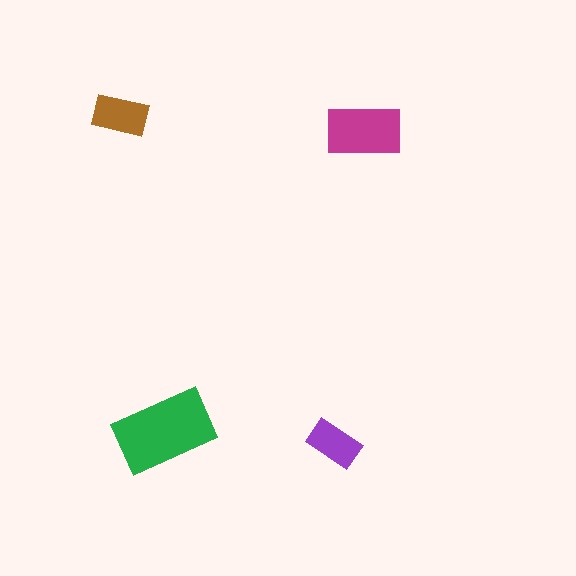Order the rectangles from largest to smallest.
the green one, the magenta one, the brown one, the purple one.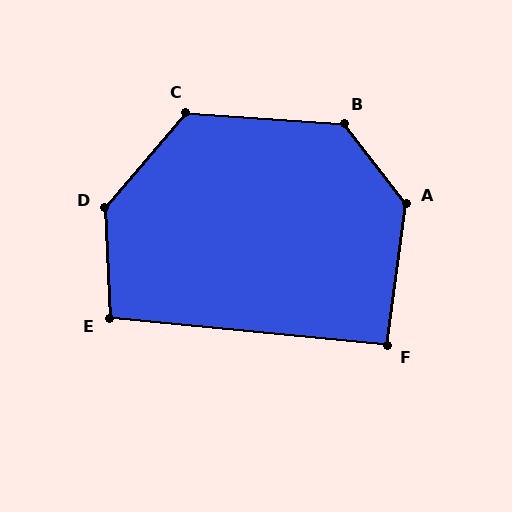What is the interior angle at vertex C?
Approximately 127 degrees (obtuse).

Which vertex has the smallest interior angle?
F, at approximately 92 degrees.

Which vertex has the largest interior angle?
D, at approximately 137 degrees.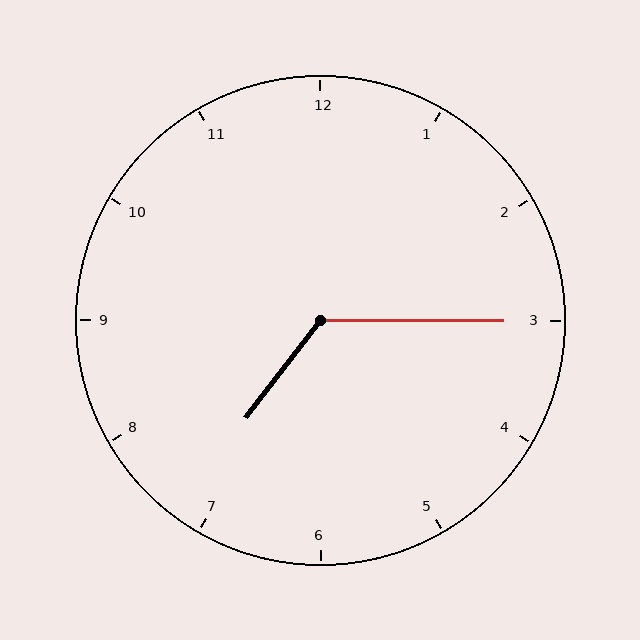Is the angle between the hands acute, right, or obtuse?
It is obtuse.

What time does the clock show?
7:15.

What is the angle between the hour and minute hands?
Approximately 128 degrees.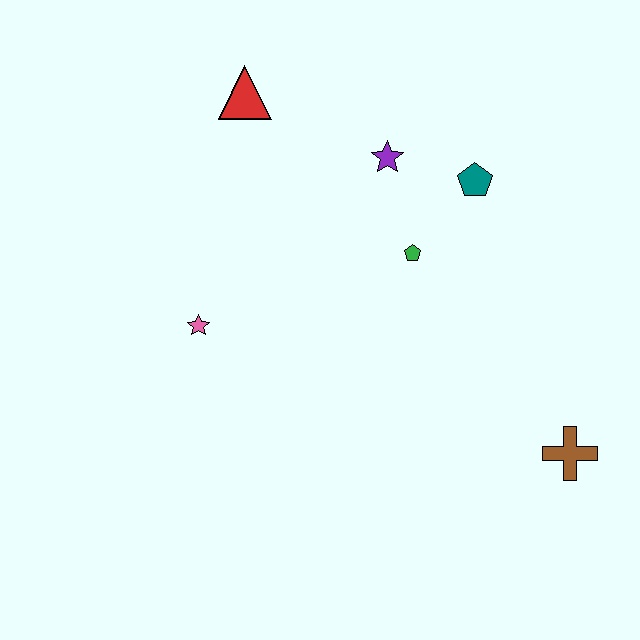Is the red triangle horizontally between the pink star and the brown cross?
Yes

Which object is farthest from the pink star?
The brown cross is farthest from the pink star.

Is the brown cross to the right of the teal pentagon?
Yes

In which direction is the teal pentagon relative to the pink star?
The teal pentagon is to the right of the pink star.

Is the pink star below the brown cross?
No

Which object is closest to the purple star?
The teal pentagon is closest to the purple star.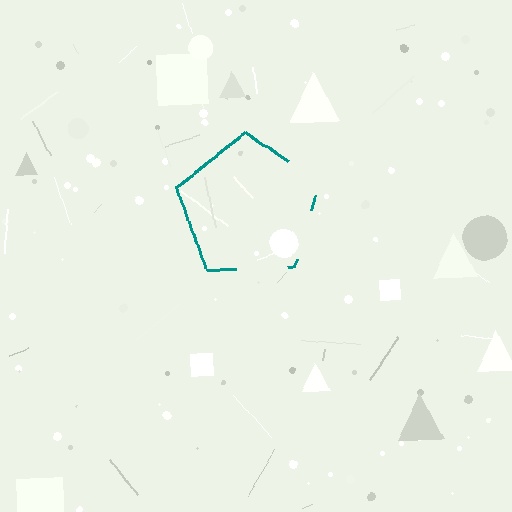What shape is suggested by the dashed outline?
The dashed outline suggests a pentagon.